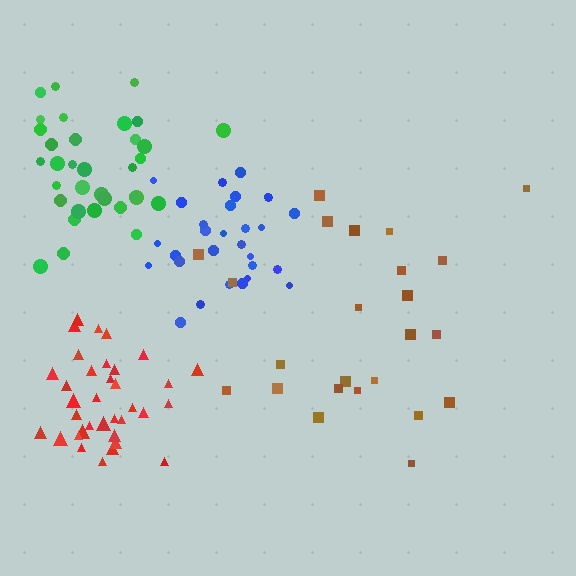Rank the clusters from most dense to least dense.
red, blue, green, brown.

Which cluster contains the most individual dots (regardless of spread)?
Red (35).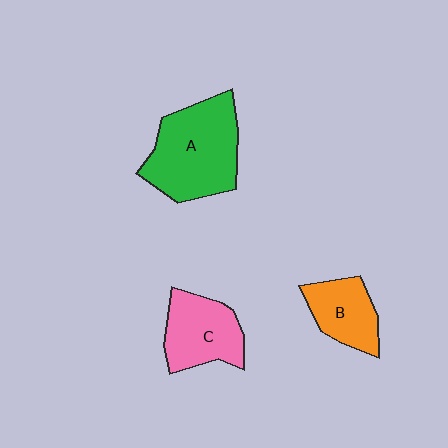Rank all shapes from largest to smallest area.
From largest to smallest: A (green), C (pink), B (orange).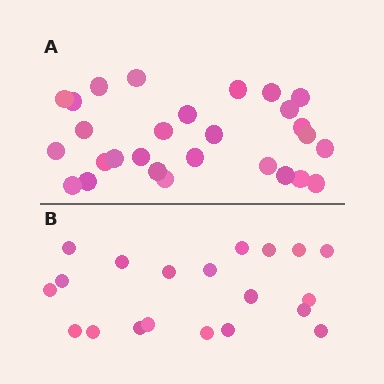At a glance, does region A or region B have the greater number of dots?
Region A (the top region) has more dots.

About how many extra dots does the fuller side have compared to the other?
Region A has roughly 8 or so more dots than region B.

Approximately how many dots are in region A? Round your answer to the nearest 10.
About 30 dots. (The exact count is 28, which rounds to 30.)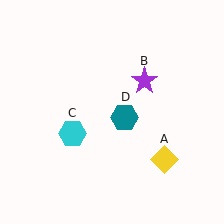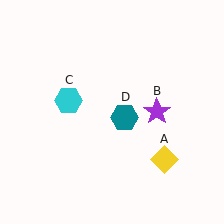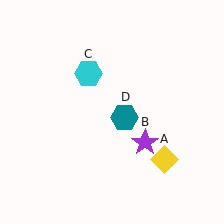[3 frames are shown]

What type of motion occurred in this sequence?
The purple star (object B), cyan hexagon (object C) rotated clockwise around the center of the scene.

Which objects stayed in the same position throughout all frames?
Yellow diamond (object A) and teal hexagon (object D) remained stationary.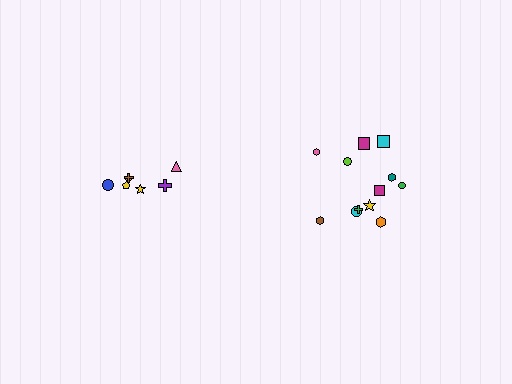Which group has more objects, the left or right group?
The right group.